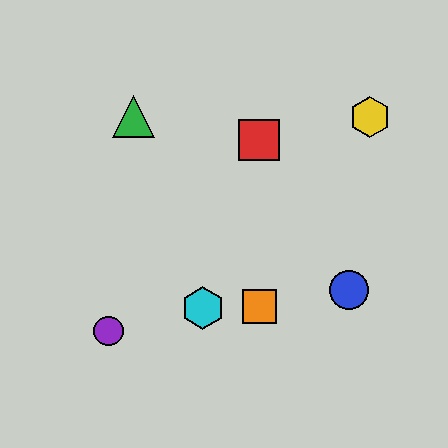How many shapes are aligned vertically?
2 shapes (the red square, the orange square) are aligned vertically.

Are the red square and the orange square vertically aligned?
Yes, both are at x≈259.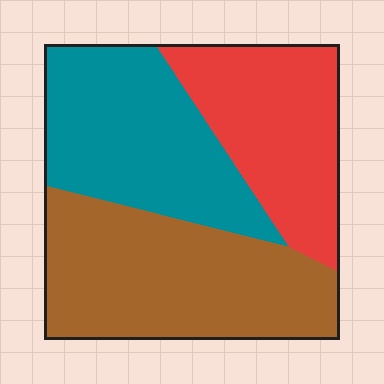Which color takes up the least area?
Red, at roughly 30%.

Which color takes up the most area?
Brown, at roughly 40%.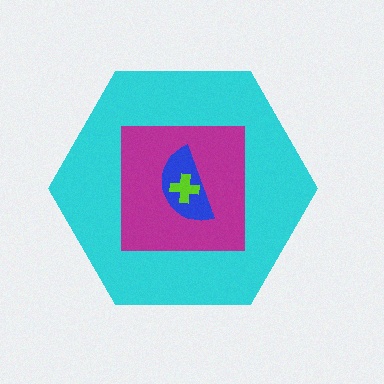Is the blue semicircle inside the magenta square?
Yes.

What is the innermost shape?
The lime cross.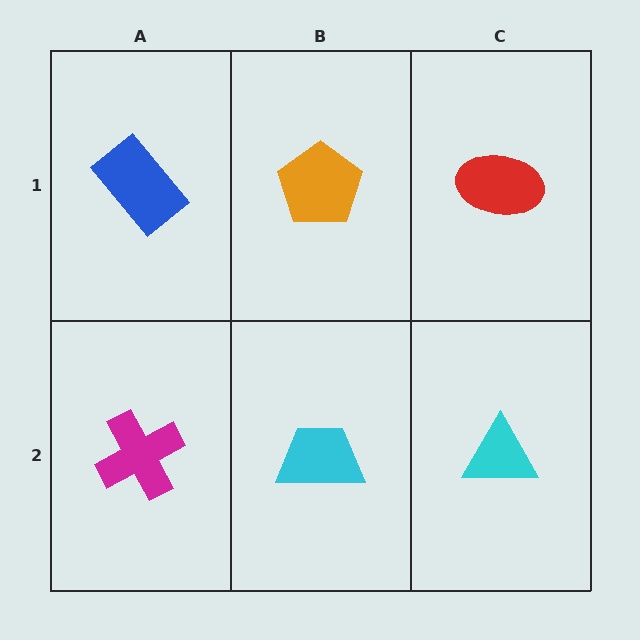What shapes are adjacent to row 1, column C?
A cyan triangle (row 2, column C), an orange pentagon (row 1, column B).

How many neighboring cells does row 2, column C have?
2.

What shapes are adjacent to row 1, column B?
A cyan trapezoid (row 2, column B), a blue rectangle (row 1, column A), a red ellipse (row 1, column C).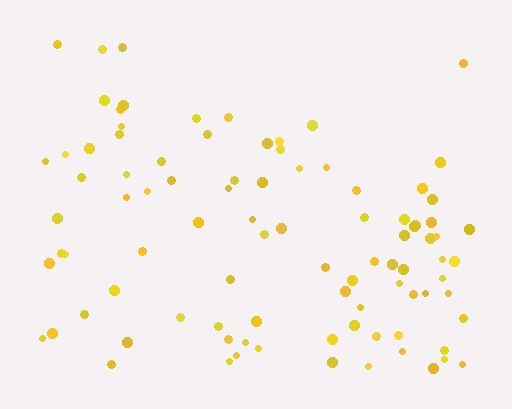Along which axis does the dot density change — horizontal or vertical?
Vertical.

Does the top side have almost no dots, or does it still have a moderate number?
Still a moderate number, just noticeably fewer than the bottom.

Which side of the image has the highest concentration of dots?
The bottom.